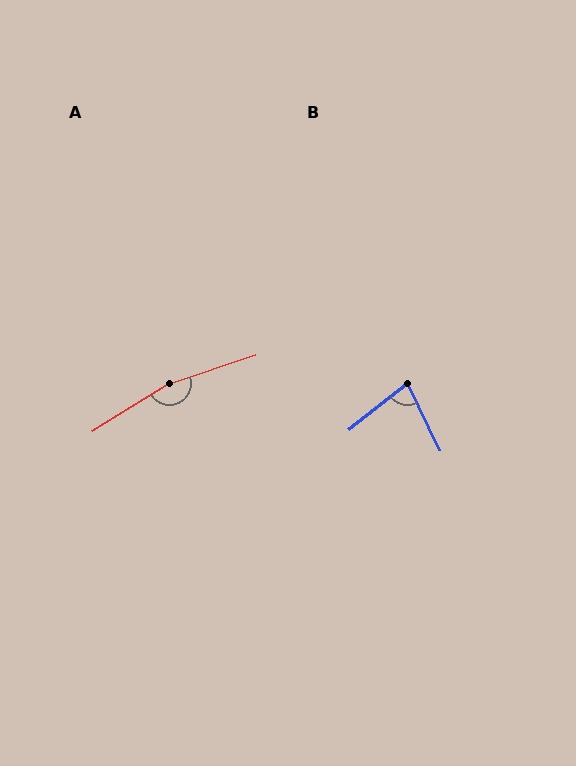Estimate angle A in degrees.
Approximately 167 degrees.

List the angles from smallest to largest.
B (77°), A (167°).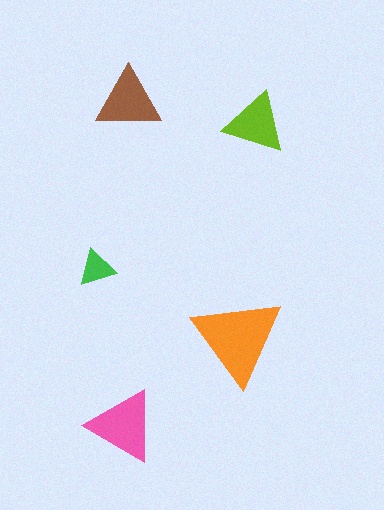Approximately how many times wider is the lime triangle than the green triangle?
About 1.5 times wider.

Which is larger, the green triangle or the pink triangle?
The pink one.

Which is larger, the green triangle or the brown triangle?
The brown one.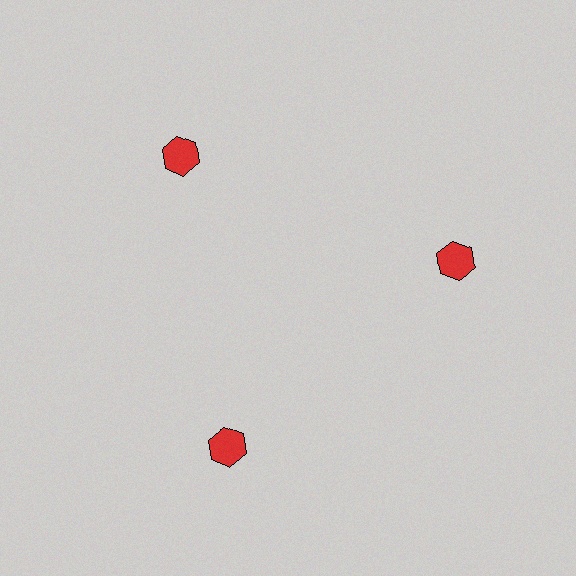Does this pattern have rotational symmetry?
Yes, this pattern has 3-fold rotational symmetry. It looks the same after rotating 120 degrees around the center.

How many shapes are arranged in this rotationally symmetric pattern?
There are 3 shapes, arranged in 3 groups of 1.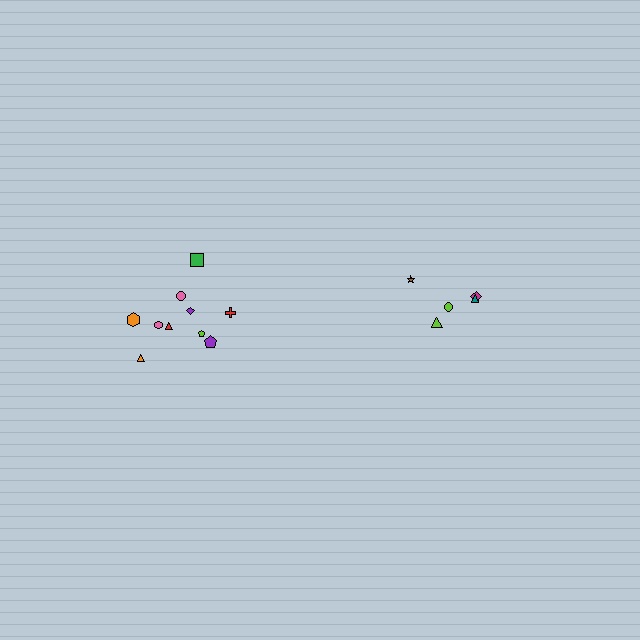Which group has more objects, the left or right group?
The left group.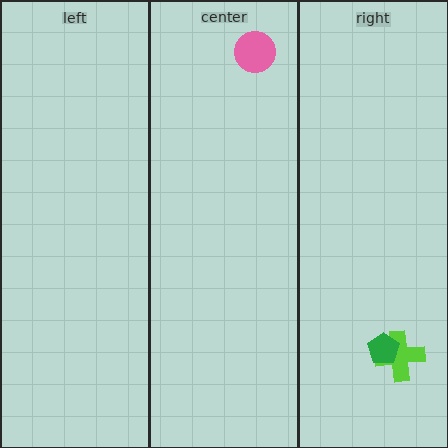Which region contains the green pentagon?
The right region.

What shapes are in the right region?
The lime cross, the green pentagon.